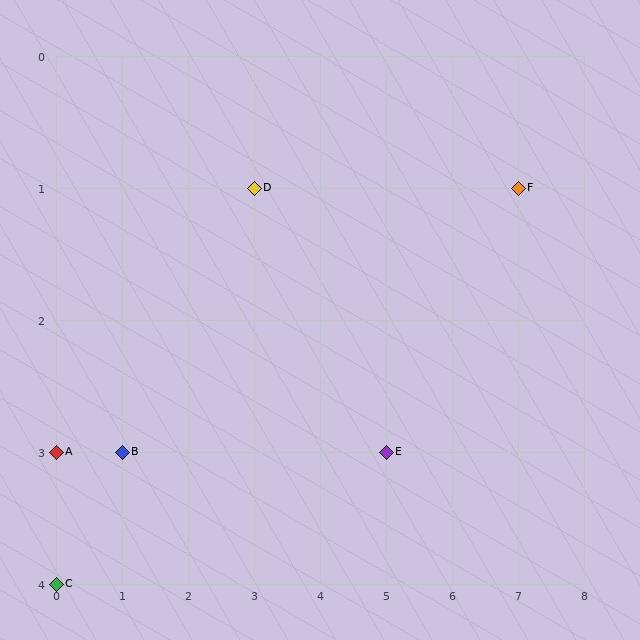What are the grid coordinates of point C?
Point C is at grid coordinates (0, 4).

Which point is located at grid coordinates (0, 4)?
Point C is at (0, 4).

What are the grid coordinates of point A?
Point A is at grid coordinates (0, 3).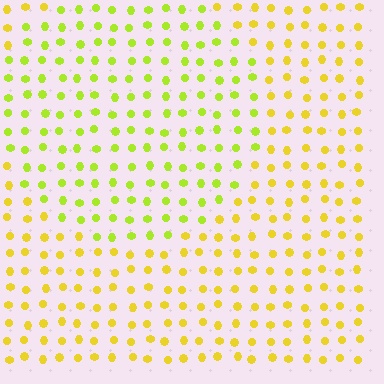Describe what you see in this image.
The image is filled with small yellow elements in a uniform arrangement. A circle-shaped region is visible where the elements are tinted to a slightly different hue, forming a subtle color boundary.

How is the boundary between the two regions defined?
The boundary is defined purely by a slight shift in hue (about 28 degrees). Spacing, size, and orientation are identical on both sides.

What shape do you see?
I see a circle.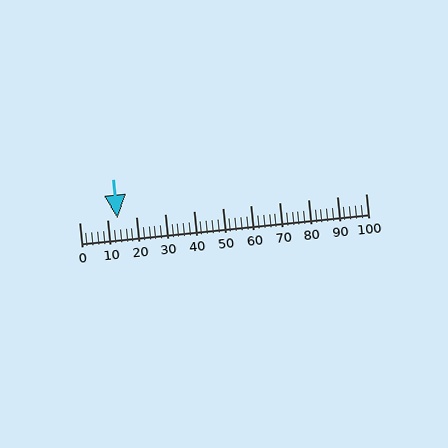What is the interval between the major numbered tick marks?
The major tick marks are spaced 10 units apart.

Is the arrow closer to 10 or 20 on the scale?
The arrow is closer to 10.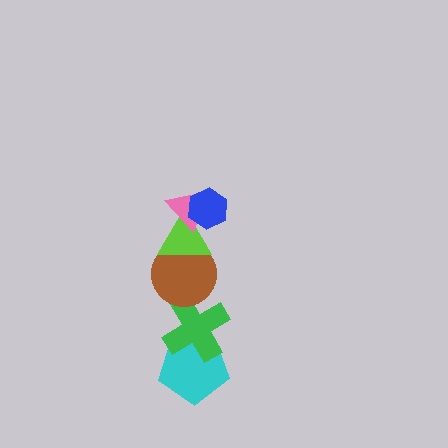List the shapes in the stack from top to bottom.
From top to bottom: the blue hexagon, the pink triangle, the lime triangle, the brown circle, the green cross, the cyan pentagon.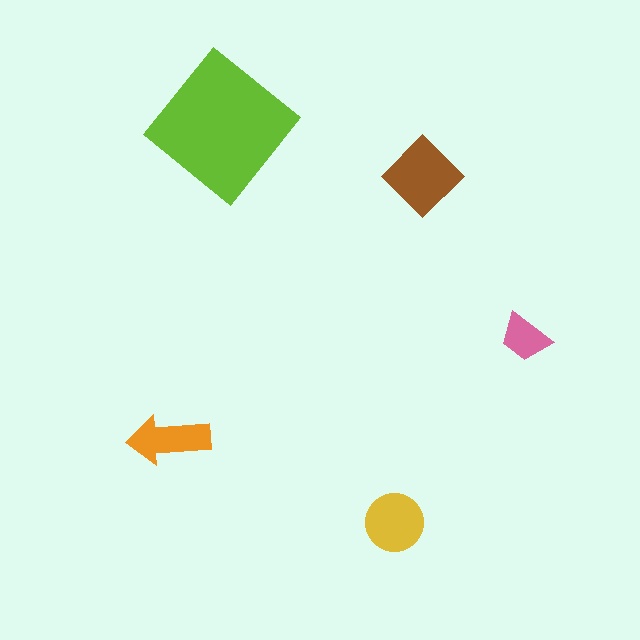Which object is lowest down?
The yellow circle is bottommost.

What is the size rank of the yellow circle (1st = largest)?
3rd.